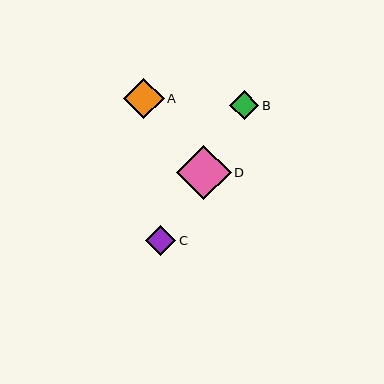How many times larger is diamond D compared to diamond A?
Diamond D is approximately 1.4 times the size of diamond A.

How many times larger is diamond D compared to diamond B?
Diamond D is approximately 1.9 times the size of diamond B.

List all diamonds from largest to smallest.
From largest to smallest: D, A, C, B.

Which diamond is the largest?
Diamond D is the largest with a size of approximately 55 pixels.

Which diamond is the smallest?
Diamond B is the smallest with a size of approximately 29 pixels.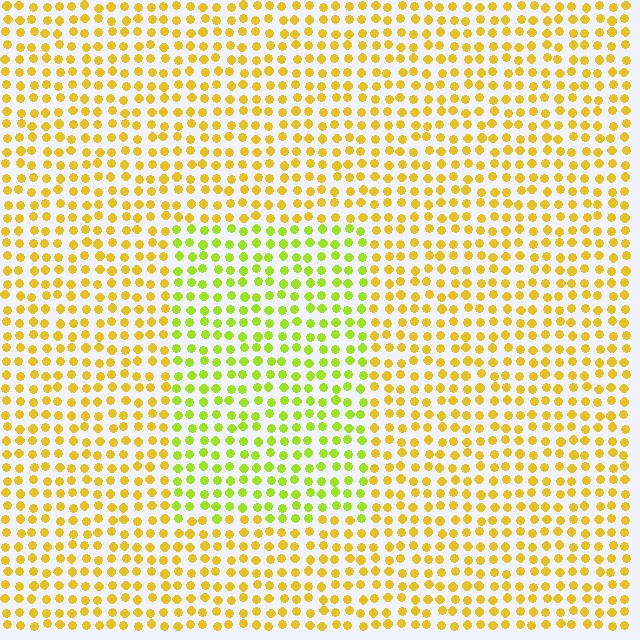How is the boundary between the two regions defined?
The boundary is defined purely by a slight shift in hue (about 33 degrees). Spacing, size, and orientation are identical on both sides.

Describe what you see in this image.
The image is filled with small yellow elements in a uniform arrangement. A rectangle-shaped region is visible where the elements are tinted to a slightly different hue, forming a subtle color boundary.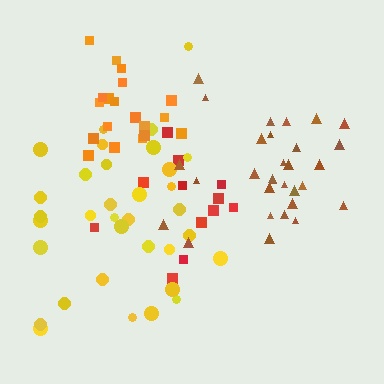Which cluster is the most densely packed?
Orange.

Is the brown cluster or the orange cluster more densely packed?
Orange.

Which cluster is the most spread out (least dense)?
Red.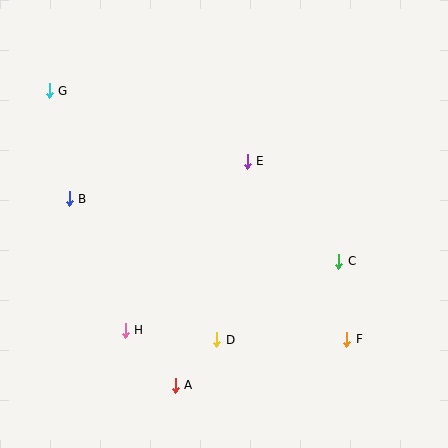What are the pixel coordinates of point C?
Point C is at (339, 261).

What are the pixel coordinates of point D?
Point D is at (217, 340).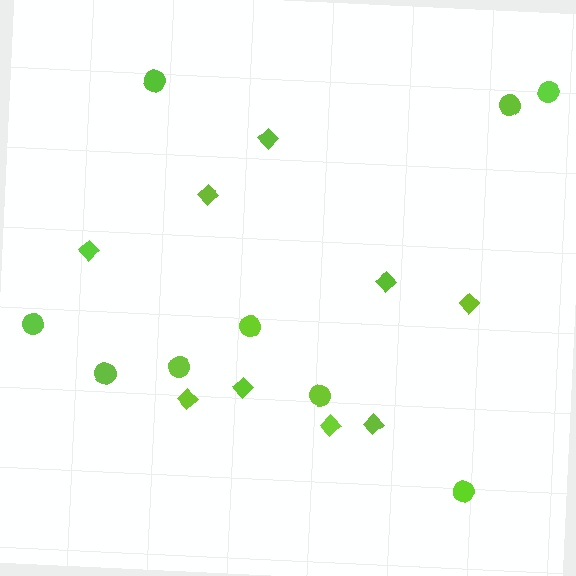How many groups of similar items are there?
There are 2 groups: one group of circles (9) and one group of diamonds (9).